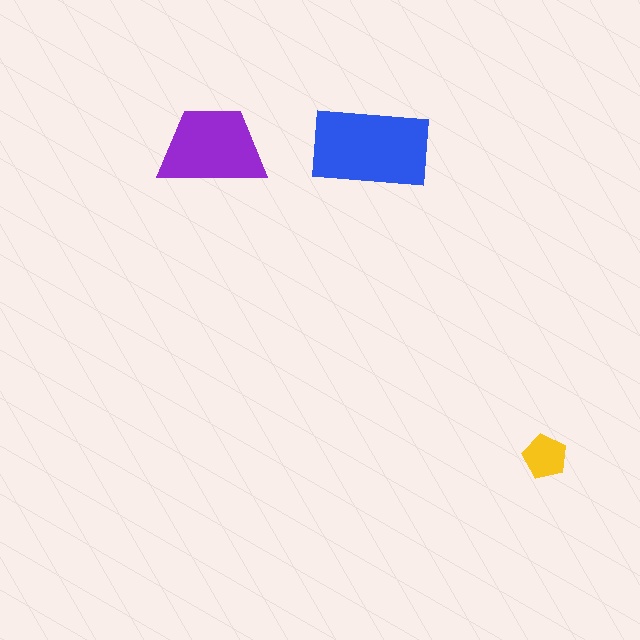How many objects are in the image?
There are 3 objects in the image.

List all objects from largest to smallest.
The blue rectangle, the purple trapezoid, the yellow pentagon.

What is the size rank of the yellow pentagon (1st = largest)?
3rd.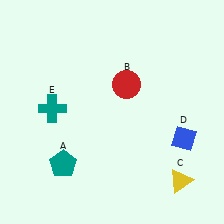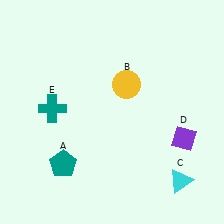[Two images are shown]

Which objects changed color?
B changed from red to yellow. C changed from yellow to cyan. D changed from blue to purple.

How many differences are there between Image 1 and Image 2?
There are 3 differences between the two images.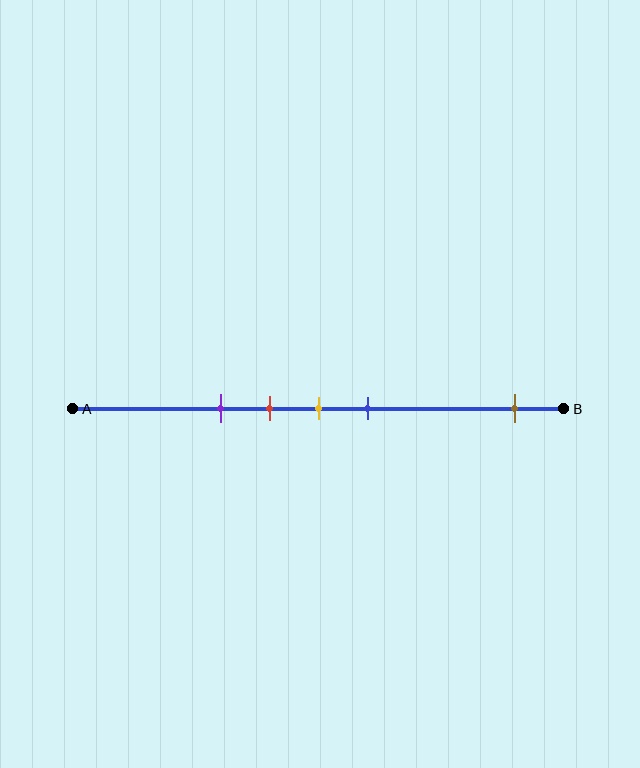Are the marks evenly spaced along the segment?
No, the marks are not evenly spaced.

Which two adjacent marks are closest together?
The red and yellow marks are the closest adjacent pair.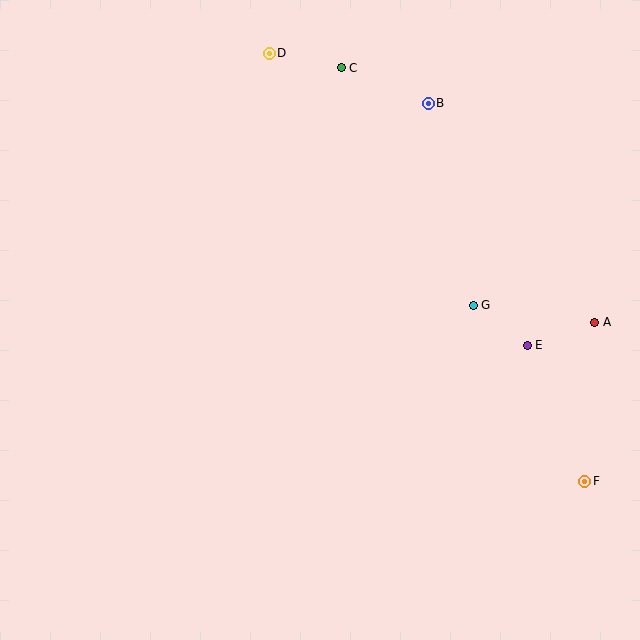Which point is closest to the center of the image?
Point G at (473, 305) is closest to the center.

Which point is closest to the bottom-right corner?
Point F is closest to the bottom-right corner.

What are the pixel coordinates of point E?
Point E is at (527, 345).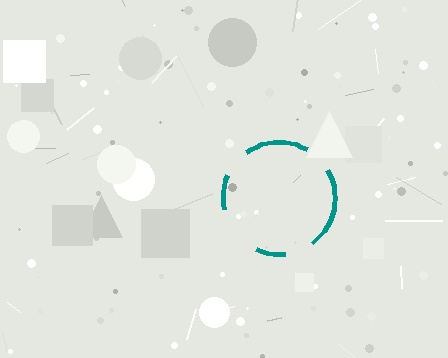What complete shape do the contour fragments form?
The contour fragments form a circle.